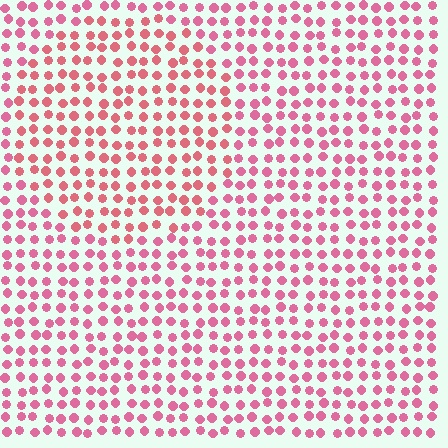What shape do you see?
I see a circle.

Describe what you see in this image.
The image is filled with small pink elements in a uniform arrangement. A circle-shaped region is visible where the elements are tinted to a slightly different hue, forming a subtle color boundary.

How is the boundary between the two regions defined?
The boundary is defined purely by a slight shift in hue (about 18 degrees). Spacing, size, and orientation are identical on both sides.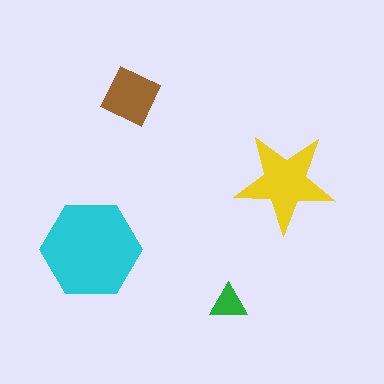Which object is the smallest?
The green triangle.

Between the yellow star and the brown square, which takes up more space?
The yellow star.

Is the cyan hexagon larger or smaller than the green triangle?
Larger.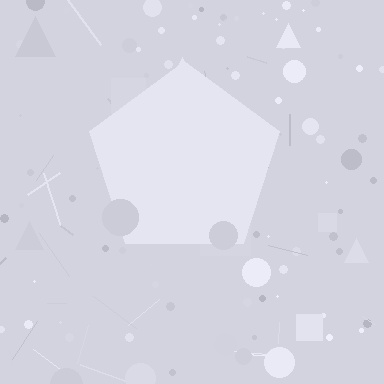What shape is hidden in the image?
A pentagon is hidden in the image.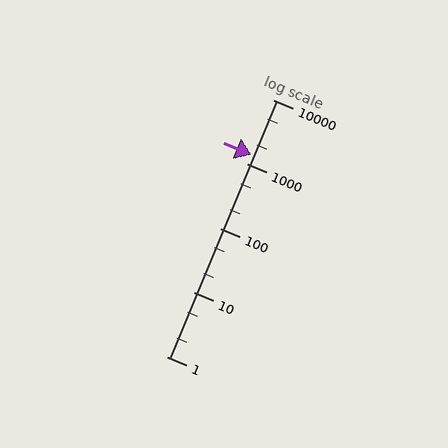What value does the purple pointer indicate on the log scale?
The pointer indicates approximately 1400.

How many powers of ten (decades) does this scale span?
The scale spans 4 decades, from 1 to 10000.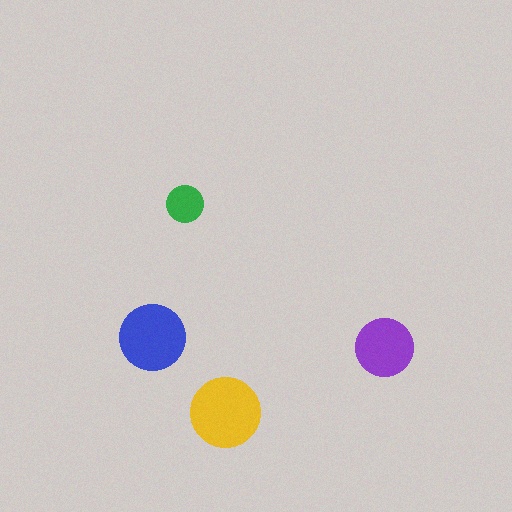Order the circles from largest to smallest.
the yellow one, the blue one, the purple one, the green one.